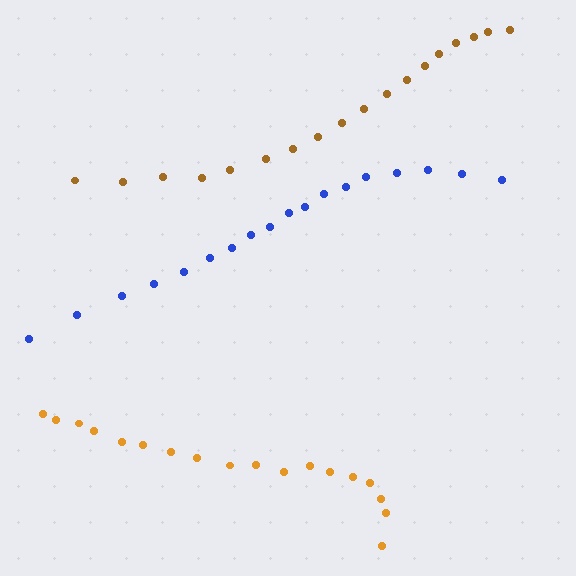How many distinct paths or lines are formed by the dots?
There are 3 distinct paths.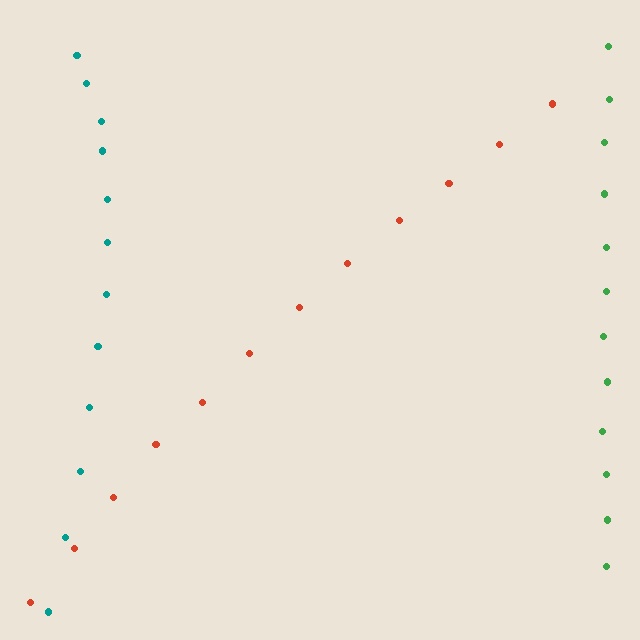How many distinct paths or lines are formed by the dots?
There are 3 distinct paths.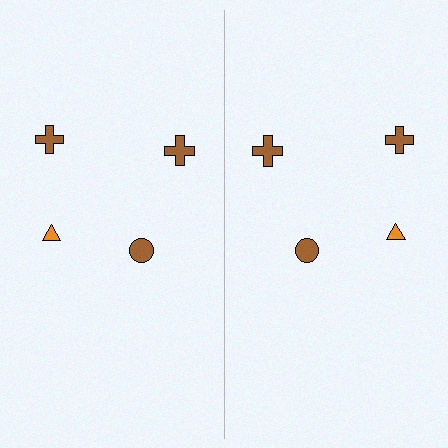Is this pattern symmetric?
Yes, this pattern has bilateral (reflection) symmetry.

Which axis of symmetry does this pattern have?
The pattern has a vertical axis of symmetry running through the center of the image.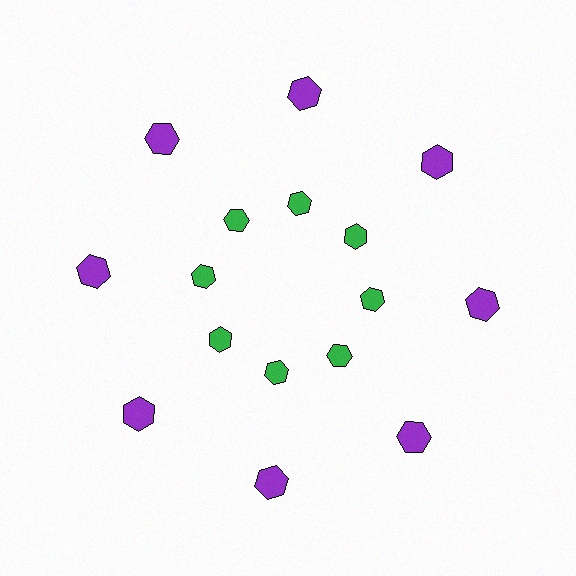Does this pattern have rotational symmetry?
Yes, this pattern has 8-fold rotational symmetry. It looks the same after rotating 45 degrees around the center.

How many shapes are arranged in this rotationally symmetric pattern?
There are 16 shapes, arranged in 8 groups of 2.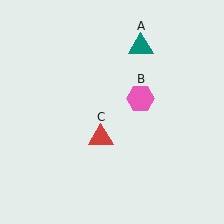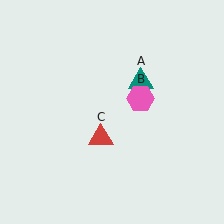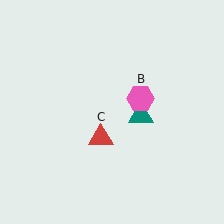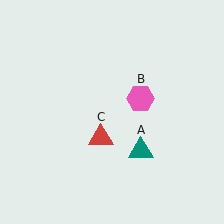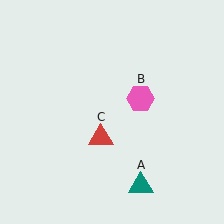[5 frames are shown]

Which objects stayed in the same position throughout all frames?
Pink hexagon (object B) and red triangle (object C) remained stationary.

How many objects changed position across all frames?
1 object changed position: teal triangle (object A).